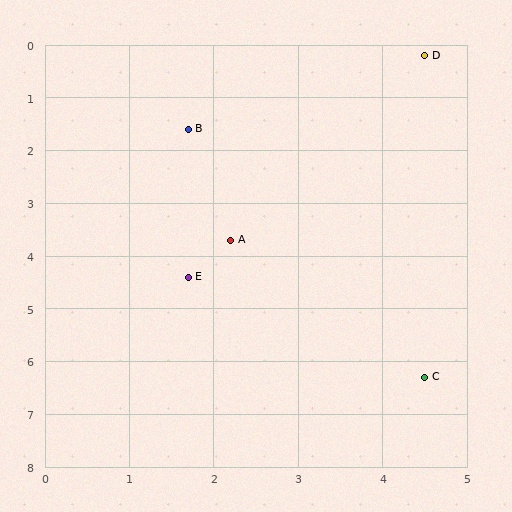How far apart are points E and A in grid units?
Points E and A are about 0.9 grid units apart.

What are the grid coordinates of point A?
Point A is at approximately (2.2, 3.7).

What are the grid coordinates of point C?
Point C is at approximately (4.5, 6.3).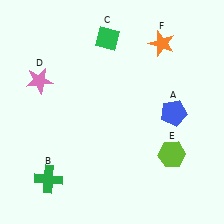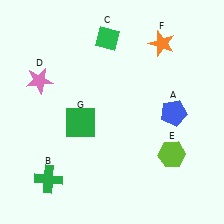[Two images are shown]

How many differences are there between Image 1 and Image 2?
There is 1 difference between the two images.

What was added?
A green square (G) was added in Image 2.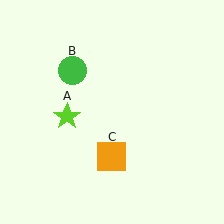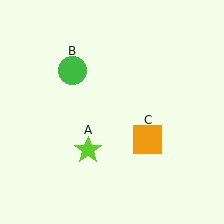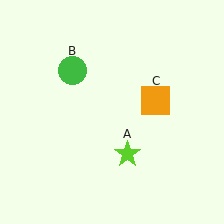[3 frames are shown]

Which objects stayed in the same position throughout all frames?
Green circle (object B) remained stationary.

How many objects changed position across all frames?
2 objects changed position: lime star (object A), orange square (object C).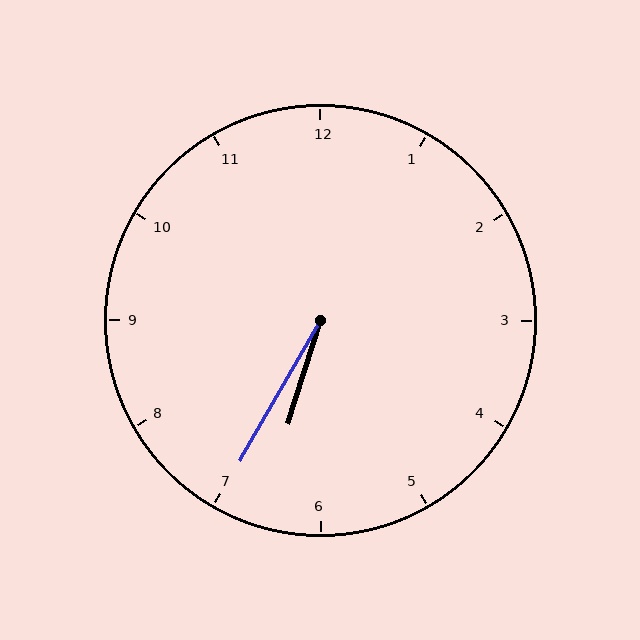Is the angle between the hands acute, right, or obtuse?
It is acute.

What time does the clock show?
6:35.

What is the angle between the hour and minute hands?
Approximately 12 degrees.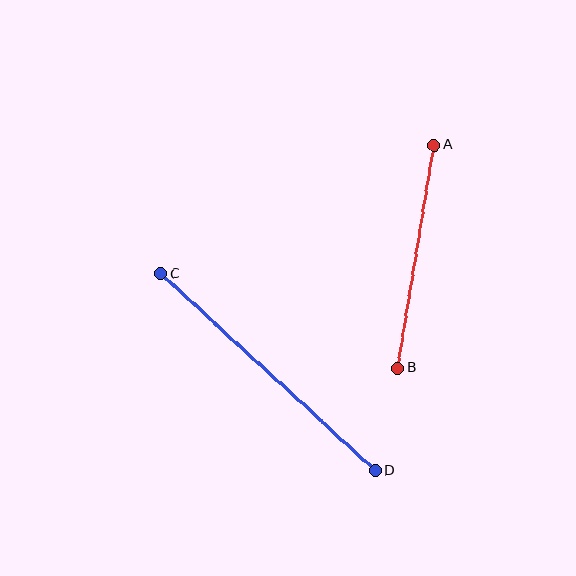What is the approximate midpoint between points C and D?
The midpoint is at approximately (268, 372) pixels.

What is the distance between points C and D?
The distance is approximately 291 pixels.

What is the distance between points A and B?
The distance is approximately 226 pixels.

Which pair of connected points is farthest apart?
Points C and D are farthest apart.